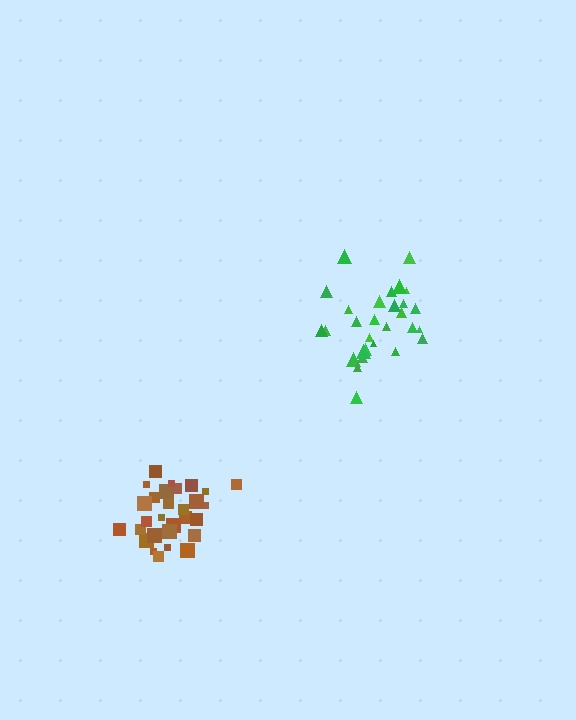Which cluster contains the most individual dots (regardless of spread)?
Green (29).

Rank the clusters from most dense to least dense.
brown, green.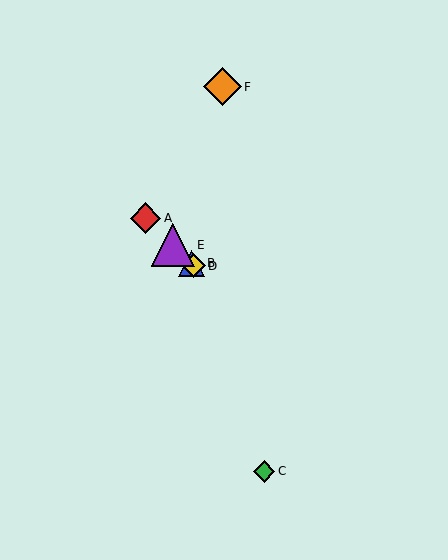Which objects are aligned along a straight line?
Objects A, B, D, E are aligned along a straight line.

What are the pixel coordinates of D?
Object D is at (194, 266).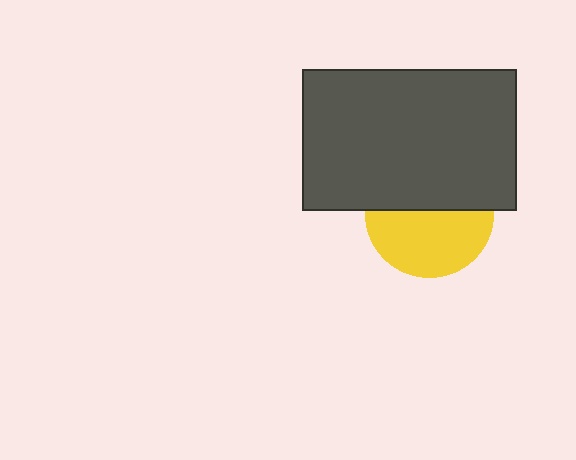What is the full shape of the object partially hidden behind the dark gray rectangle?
The partially hidden object is a yellow circle.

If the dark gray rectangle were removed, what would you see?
You would see the complete yellow circle.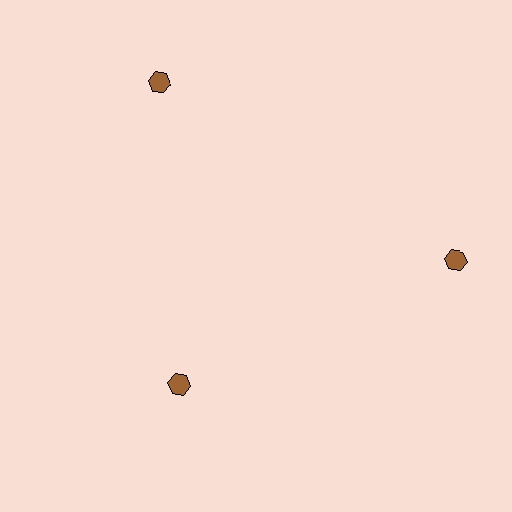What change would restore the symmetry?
The symmetry would be restored by moving it outward, back onto the ring so that all 3 hexagons sit at equal angles and equal distance from the center.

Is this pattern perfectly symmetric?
No. The 3 brown hexagons are arranged in a ring, but one element near the 7 o'clock position is pulled inward toward the center, breaking the 3-fold rotational symmetry.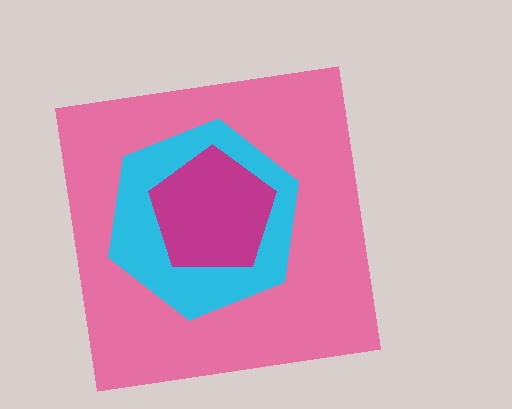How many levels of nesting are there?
3.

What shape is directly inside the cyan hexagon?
The magenta pentagon.